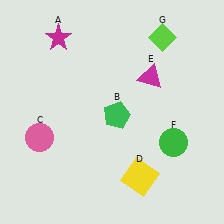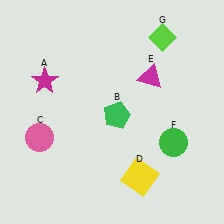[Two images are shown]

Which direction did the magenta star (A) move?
The magenta star (A) moved down.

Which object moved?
The magenta star (A) moved down.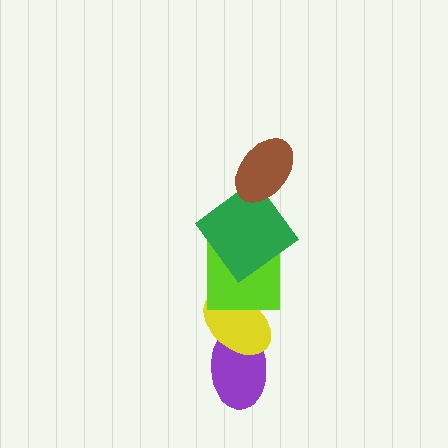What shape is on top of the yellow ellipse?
The lime square is on top of the yellow ellipse.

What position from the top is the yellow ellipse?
The yellow ellipse is 4th from the top.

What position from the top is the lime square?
The lime square is 3rd from the top.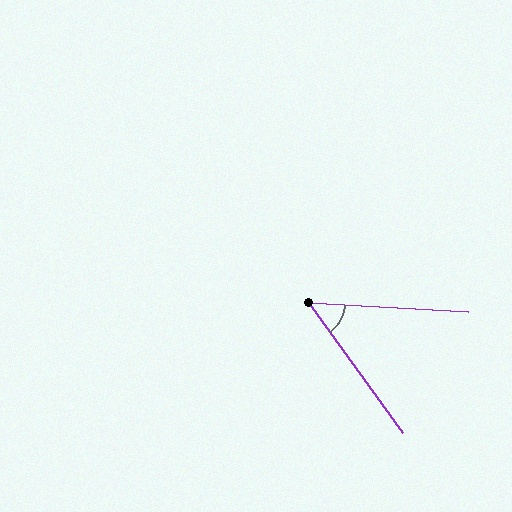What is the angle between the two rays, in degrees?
Approximately 51 degrees.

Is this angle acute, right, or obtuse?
It is acute.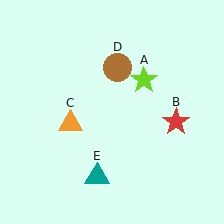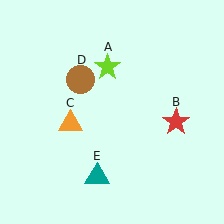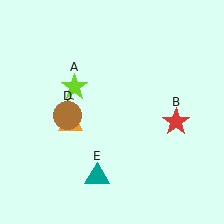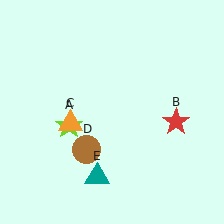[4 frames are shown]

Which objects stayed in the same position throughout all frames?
Red star (object B) and orange triangle (object C) and teal triangle (object E) remained stationary.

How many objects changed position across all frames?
2 objects changed position: lime star (object A), brown circle (object D).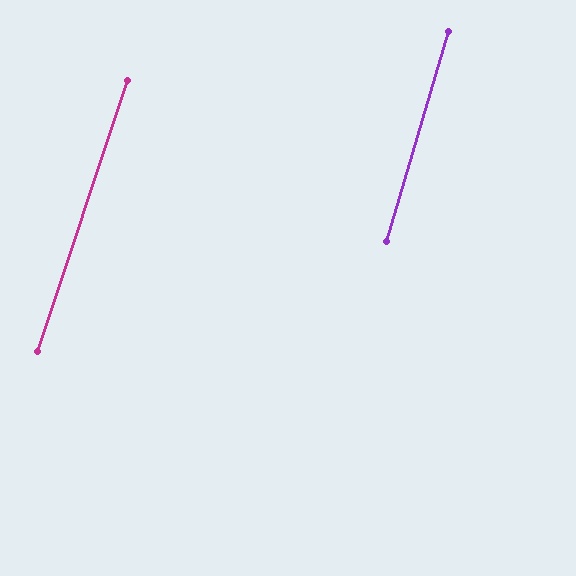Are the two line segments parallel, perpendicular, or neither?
Parallel — their directions differ by only 1.7°.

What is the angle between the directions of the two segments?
Approximately 2 degrees.